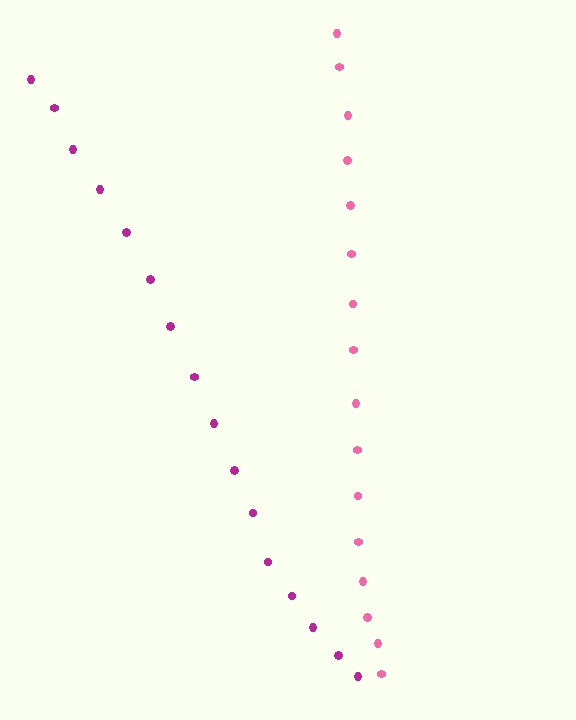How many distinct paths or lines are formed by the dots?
There are 2 distinct paths.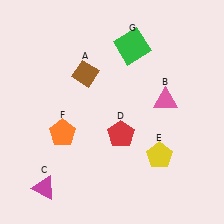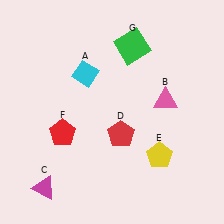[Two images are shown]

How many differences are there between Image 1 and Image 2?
There are 2 differences between the two images.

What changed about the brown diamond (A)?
In Image 1, A is brown. In Image 2, it changed to cyan.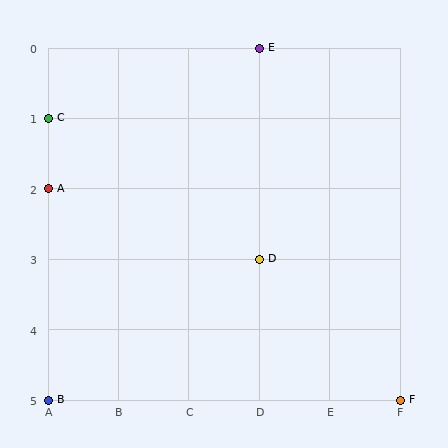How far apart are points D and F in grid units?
Points D and F are 2 columns and 2 rows apart (about 2.8 grid units diagonally).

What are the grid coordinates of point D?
Point D is at grid coordinates (D, 3).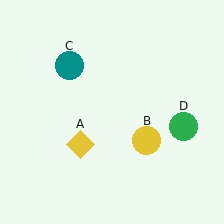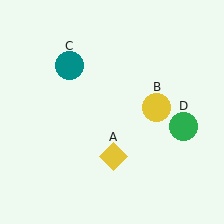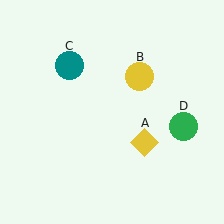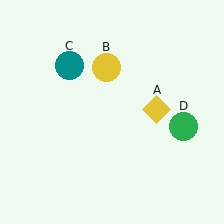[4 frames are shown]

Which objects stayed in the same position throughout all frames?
Teal circle (object C) and green circle (object D) remained stationary.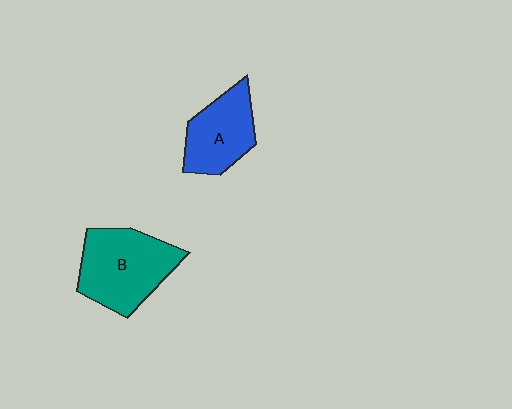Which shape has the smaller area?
Shape A (blue).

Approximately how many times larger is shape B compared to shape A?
Approximately 1.4 times.